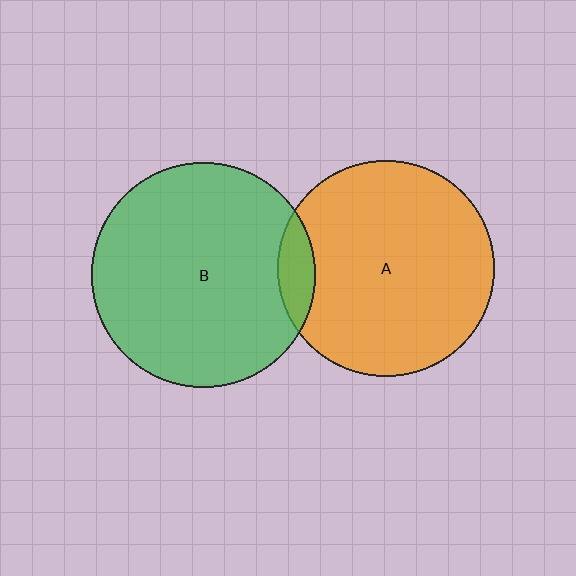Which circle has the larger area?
Circle B (green).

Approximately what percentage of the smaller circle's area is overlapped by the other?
Approximately 10%.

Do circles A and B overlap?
Yes.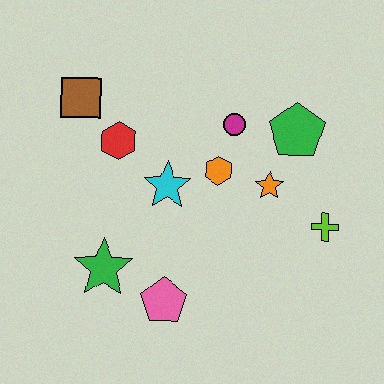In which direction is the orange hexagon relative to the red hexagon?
The orange hexagon is to the right of the red hexagon.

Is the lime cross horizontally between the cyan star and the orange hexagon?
No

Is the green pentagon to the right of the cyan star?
Yes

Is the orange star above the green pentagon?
No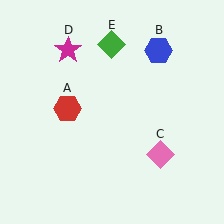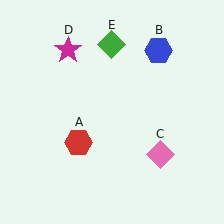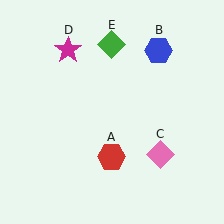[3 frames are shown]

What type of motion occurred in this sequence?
The red hexagon (object A) rotated counterclockwise around the center of the scene.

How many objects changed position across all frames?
1 object changed position: red hexagon (object A).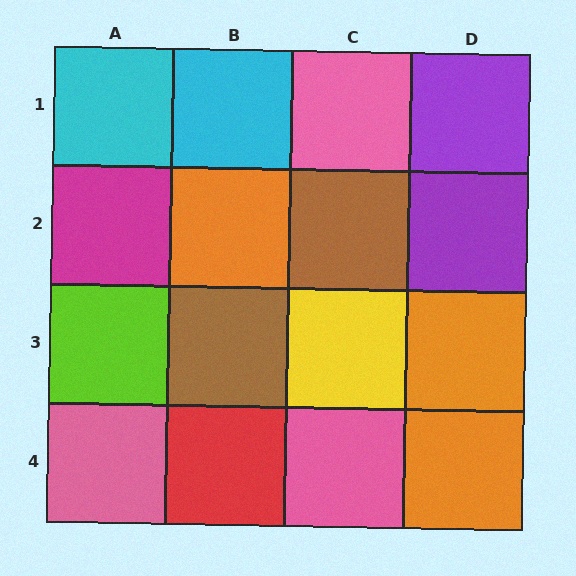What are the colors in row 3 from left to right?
Lime, brown, yellow, orange.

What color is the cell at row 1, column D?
Purple.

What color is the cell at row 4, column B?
Red.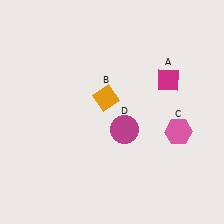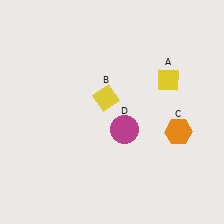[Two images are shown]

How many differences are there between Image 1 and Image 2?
There are 3 differences between the two images.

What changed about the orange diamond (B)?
In Image 1, B is orange. In Image 2, it changed to yellow.